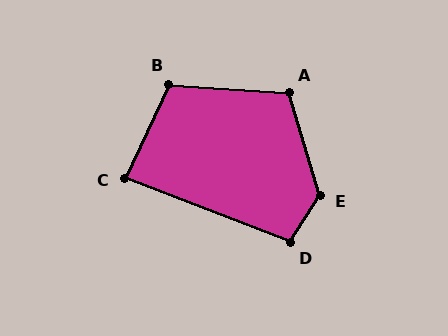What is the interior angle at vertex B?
Approximately 111 degrees (obtuse).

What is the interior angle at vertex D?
Approximately 101 degrees (obtuse).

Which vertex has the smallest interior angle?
C, at approximately 86 degrees.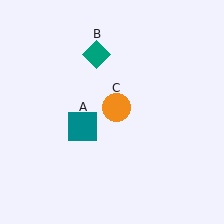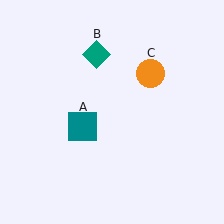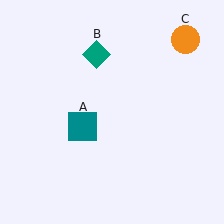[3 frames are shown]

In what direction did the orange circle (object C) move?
The orange circle (object C) moved up and to the right.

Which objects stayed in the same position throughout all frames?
Teal square (object A) and teal diamond (object B) remained stationary.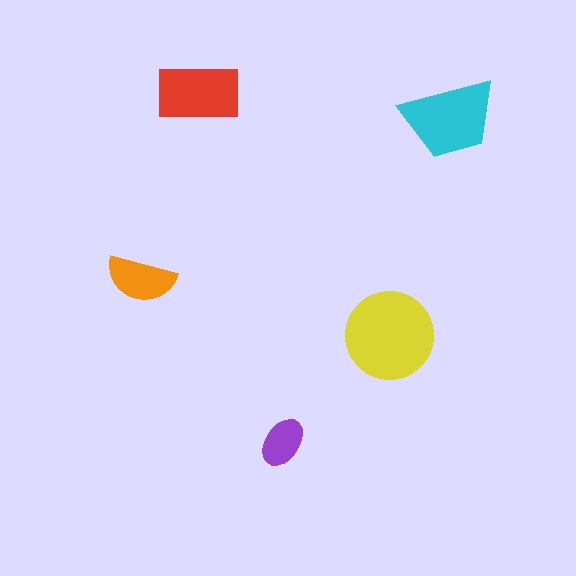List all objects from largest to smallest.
The yellow circle, the cyan trapezoid, the red rectangle, the orange semicircle, the purple ellipse.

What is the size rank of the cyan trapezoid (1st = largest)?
2nd.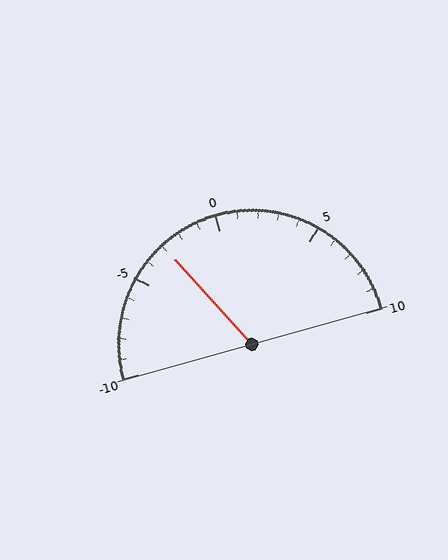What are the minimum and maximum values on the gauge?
The gauge ranges from -10 to 10.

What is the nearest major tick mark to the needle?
The nearest major tick mark is -5.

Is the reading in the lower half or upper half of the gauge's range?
The reading is in the lower half of the range (-10 to 10).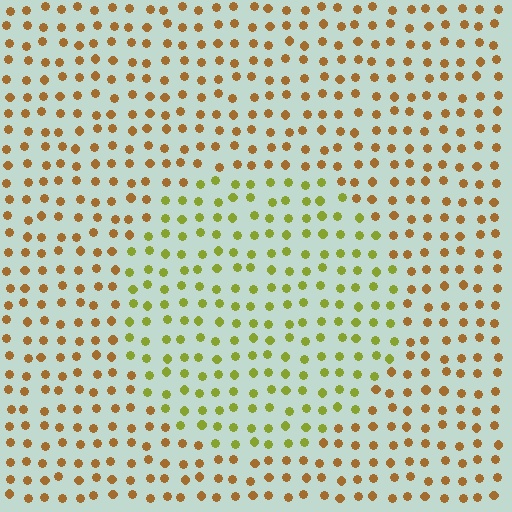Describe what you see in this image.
The image is filled with small brown elements in a uniform arrangement. A circle-shaped region is visible where the elements are tinted to a slightly different hue, forming a subtle color boundary.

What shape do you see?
I see a circle.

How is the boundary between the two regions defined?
The boundary is defined purely by a slight shift in hue (about 42 degrees). Spacing, size, and orientation are identical on both sides.